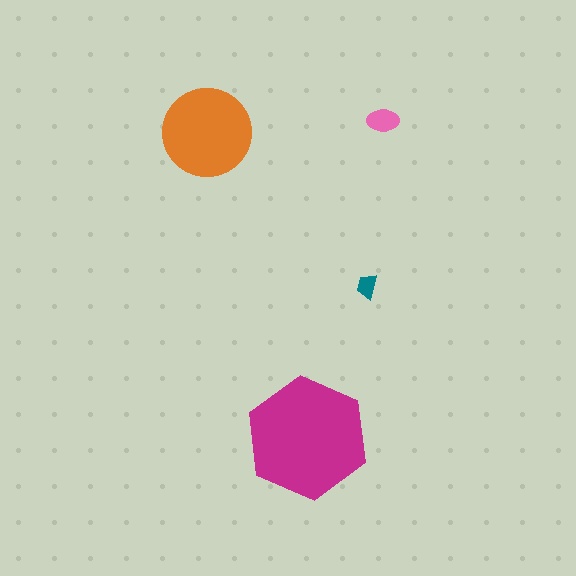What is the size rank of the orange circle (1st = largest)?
2nd.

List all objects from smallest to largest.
The teal trapezoid, the pink ellipse, the orange circle, the magenta hexagon.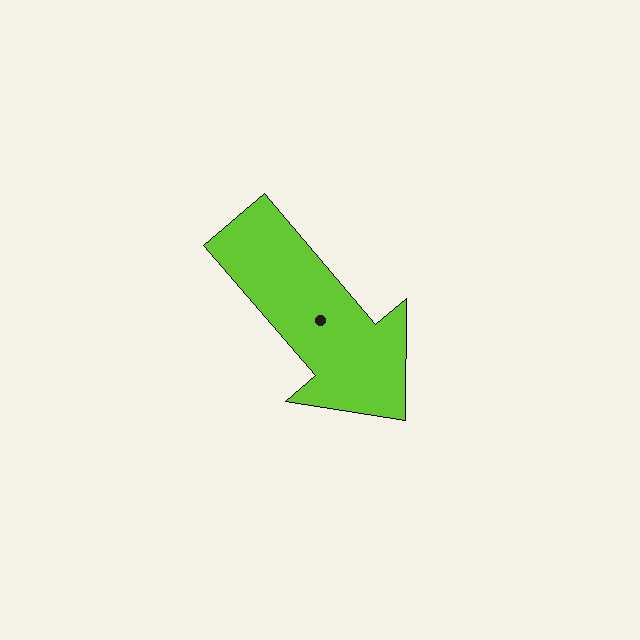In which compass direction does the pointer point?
Southeast.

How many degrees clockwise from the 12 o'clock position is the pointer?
Approximately 140 degrees.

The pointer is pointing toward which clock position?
Roughly 5 o'clock.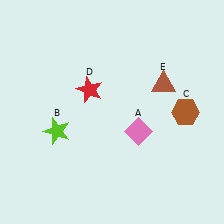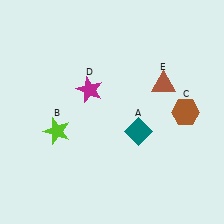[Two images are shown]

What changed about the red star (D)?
In Image 1, D is red. In Image 2, it changed to magenta.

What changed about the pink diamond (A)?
In Image 1, A is pink. In Image 2, it changed to teal.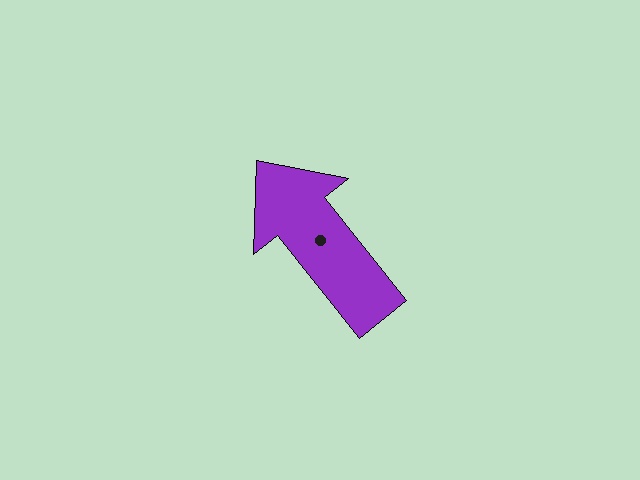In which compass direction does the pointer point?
Northwest.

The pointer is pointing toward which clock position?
Roughly 11 o'clock.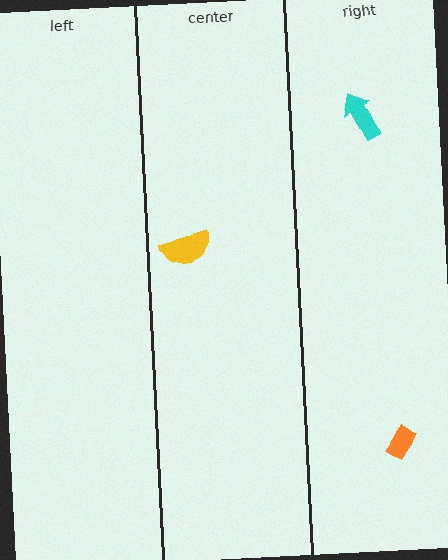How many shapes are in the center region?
1.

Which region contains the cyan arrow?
The right region.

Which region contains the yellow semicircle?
The center region.